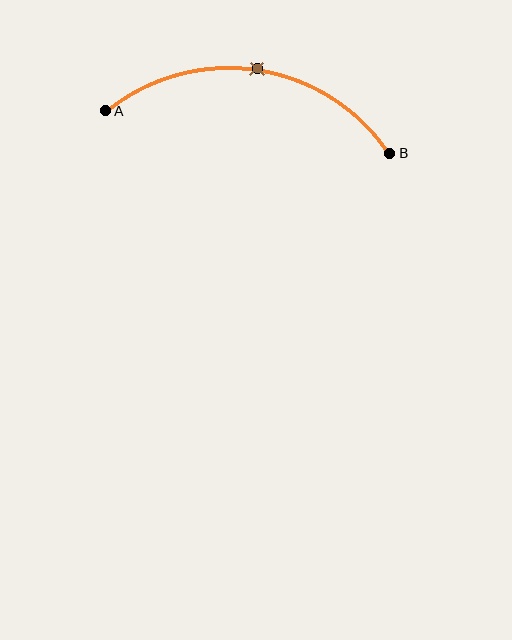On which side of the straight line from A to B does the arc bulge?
The arc bulges above the straight line connecting A and B.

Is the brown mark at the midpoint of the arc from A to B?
Yes. The brown mark lies on the arc at equal arc-length from both A and B — it is the arc midpoint.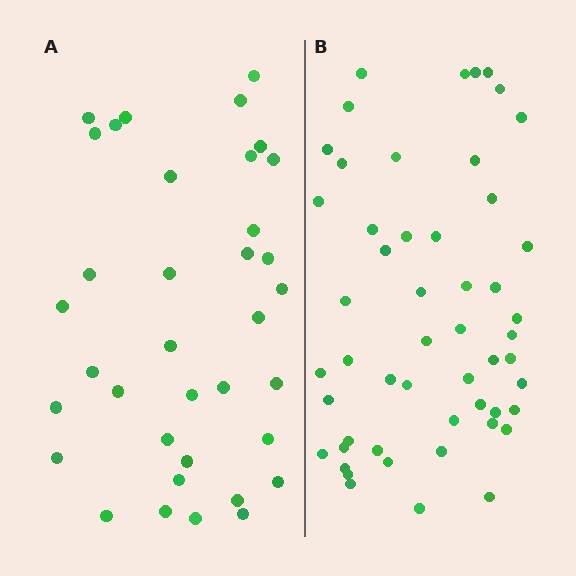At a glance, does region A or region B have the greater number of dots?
Region B (the right region) has more dots.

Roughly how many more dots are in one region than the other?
Region B has approximately 15 more dots than region A.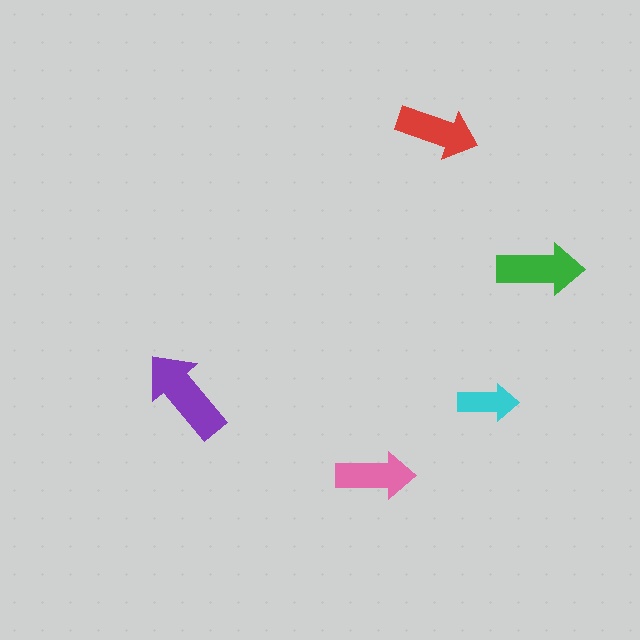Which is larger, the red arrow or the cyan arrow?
The red one.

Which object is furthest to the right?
The green arrow is rightmost.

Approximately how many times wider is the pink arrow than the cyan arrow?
About 1.5 times wider.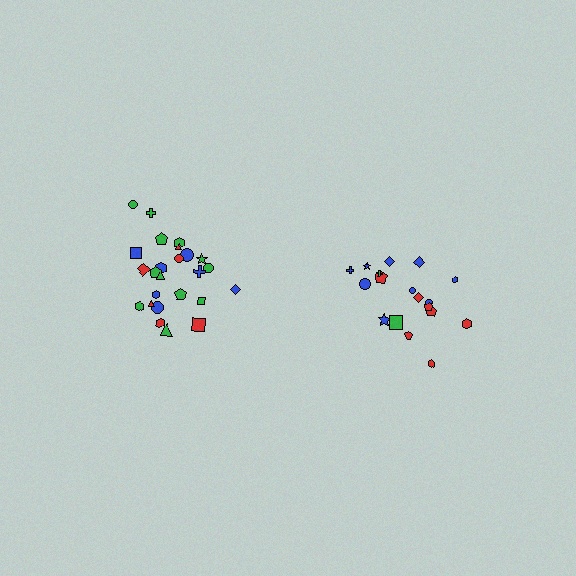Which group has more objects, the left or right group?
The left group.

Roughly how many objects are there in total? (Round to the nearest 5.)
Roughly 45 objects in total.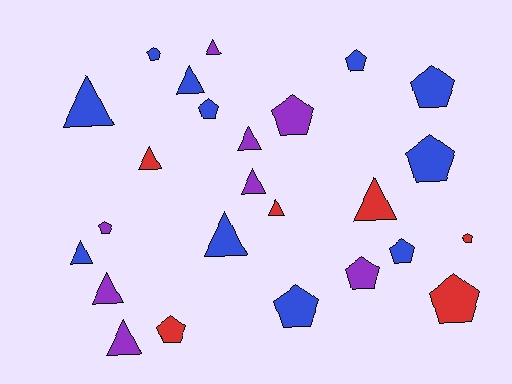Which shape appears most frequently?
Pentagon, with 13 objects.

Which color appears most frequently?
Blue, with 11 objects.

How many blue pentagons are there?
There are 7 blue pentagons.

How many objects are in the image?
There are 25 objects.